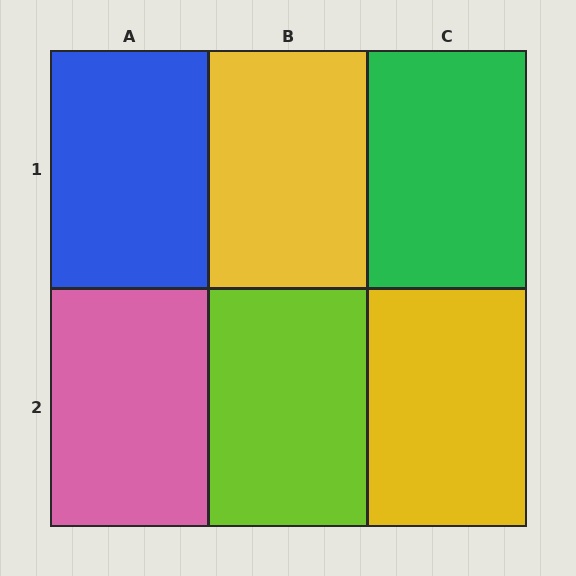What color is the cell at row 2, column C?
Yellow.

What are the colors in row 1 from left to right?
Blue, yellow, green.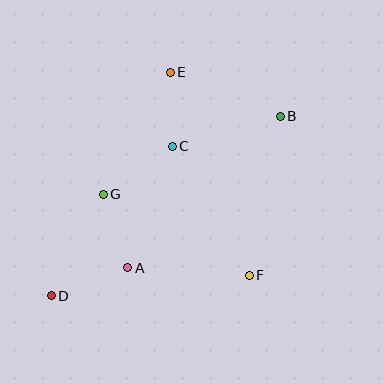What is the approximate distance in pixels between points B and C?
The distance between B and C is approximately 112 pixels.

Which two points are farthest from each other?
Points B and D are farthest from each other.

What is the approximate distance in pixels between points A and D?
The distance between A and D is approximately 81 pixels.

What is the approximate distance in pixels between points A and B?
The distance between A and B is approximately 215 pixels.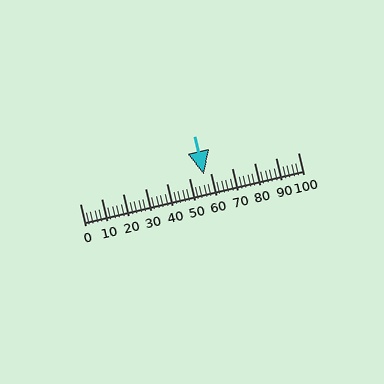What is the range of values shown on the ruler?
The ruler shows values from 0 to 100.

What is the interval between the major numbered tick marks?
The major tick marks are spaced 10 units apart.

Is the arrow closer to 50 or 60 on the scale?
The arrow is closer to 60.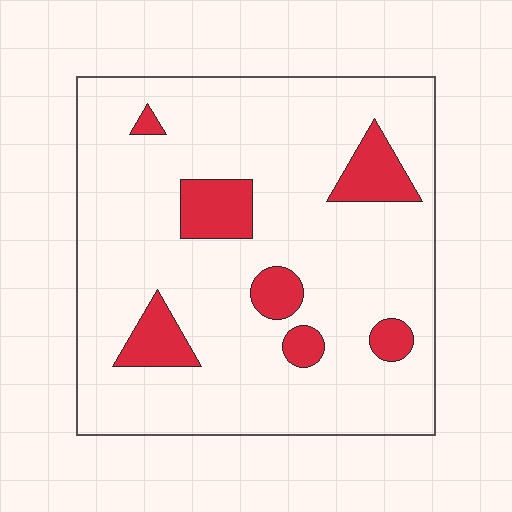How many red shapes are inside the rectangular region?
7.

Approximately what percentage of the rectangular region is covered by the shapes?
Approximately 15%.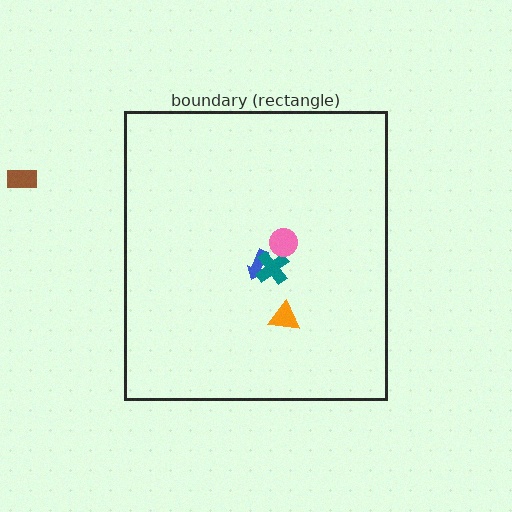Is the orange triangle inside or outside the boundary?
Inside.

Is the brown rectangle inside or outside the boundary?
Outside.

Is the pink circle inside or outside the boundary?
Inside.